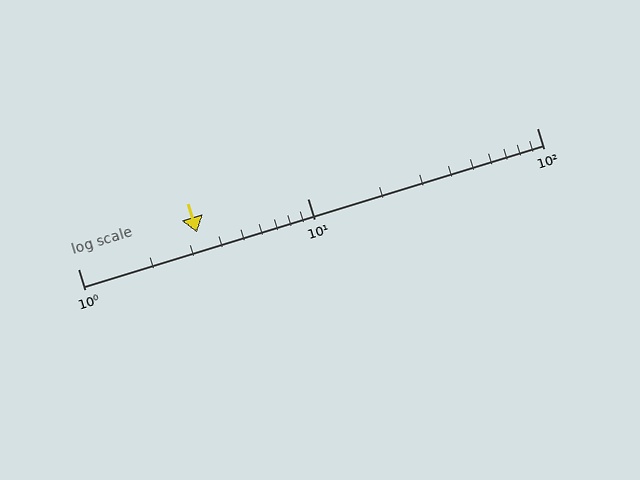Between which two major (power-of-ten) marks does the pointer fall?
The pointer is between 1 and 10.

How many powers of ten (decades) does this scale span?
The scale spans 2 decades, from 1 to 100.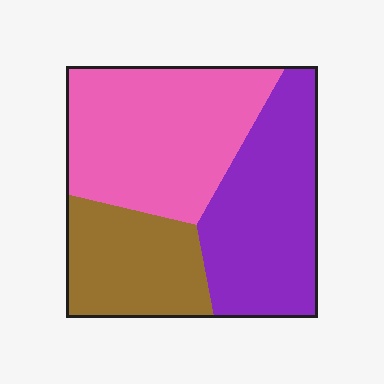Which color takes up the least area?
Brown, at roughly 25%.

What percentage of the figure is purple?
Purple takes up about three eighths (3/8) of the figure.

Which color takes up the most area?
Pink, at roughly 40%.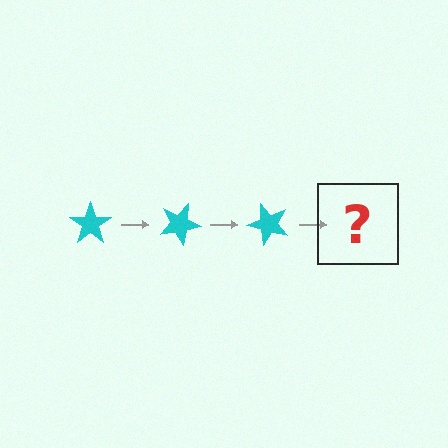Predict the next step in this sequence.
The next step is a cyan star rotated 75 degrees.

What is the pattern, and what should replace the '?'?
The pattern is that the star rotates 25 degrees each step. The '?' should be a cyan star rotated 75 degrees.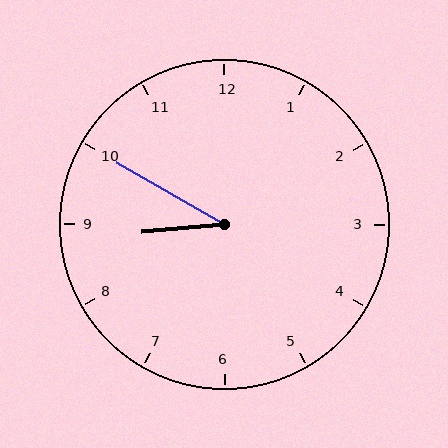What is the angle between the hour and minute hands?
Approximately 35 degrees.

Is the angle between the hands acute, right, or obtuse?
It is acute.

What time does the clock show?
8:50.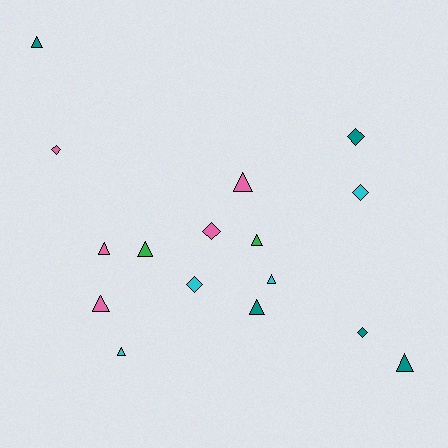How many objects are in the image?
There are 16 objects.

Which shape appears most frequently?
Triangle, with 10 objects.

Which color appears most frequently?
Teal, with 5 objects.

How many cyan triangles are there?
There are 2 cyan triangles.